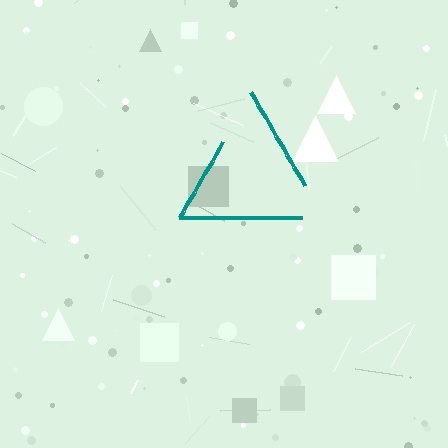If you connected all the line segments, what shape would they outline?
They would outline a triangle.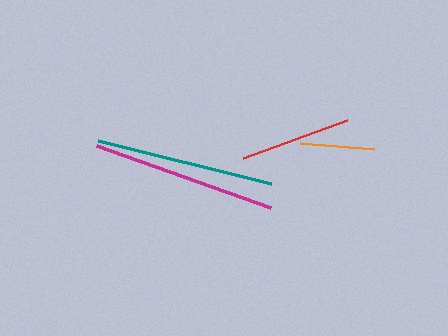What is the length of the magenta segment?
The magenta segment is approximately 184 pixels long.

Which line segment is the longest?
The magenta line is the longest at approximately 184 pixels.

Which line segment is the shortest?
The orange line is the shortest at approximately 74 pixels.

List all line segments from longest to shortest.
From longest to shortest: magenta, teal, red, orange.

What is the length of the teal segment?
The teal segment is approximately 178 pixels long.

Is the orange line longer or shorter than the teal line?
The teal line is longer than the orange line.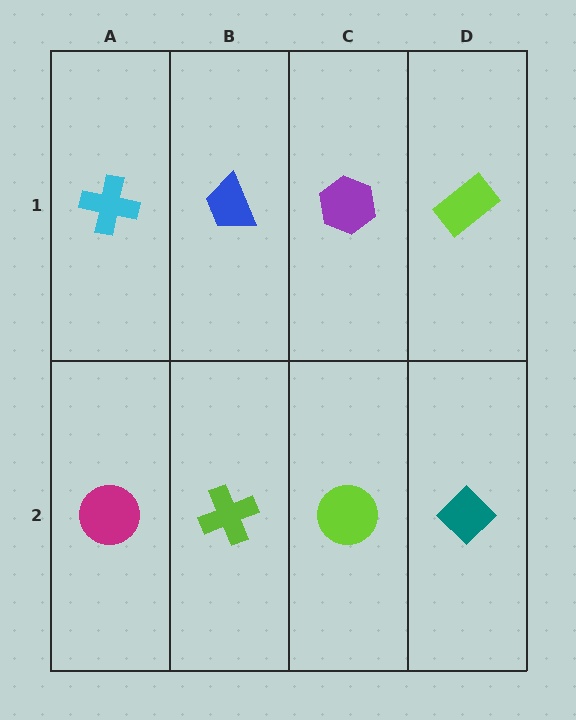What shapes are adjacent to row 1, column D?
A teal diamond (row 2, column D), a purple hexagon (row 1, column C).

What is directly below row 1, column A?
A magenta circle.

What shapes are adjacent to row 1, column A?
A magenta circle (row 2, column A), a blue trapezoid (row 1, column B).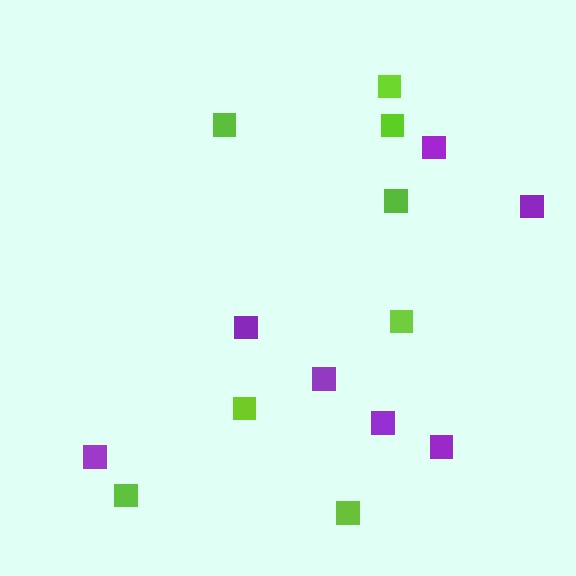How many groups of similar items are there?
There are 2 groups: one group of lime squares (8) and one group of purple squares (7).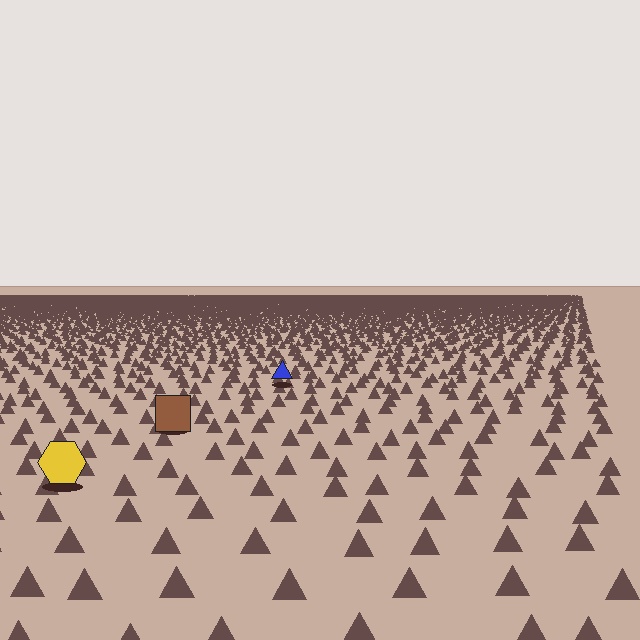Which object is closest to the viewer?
The yellow hexagon is closest. The texture marks near it are larger and more spread out.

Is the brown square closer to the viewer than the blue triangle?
Yes. The brown square is closer — you can tell from the texture gradient: the ground texture is coarser near it.